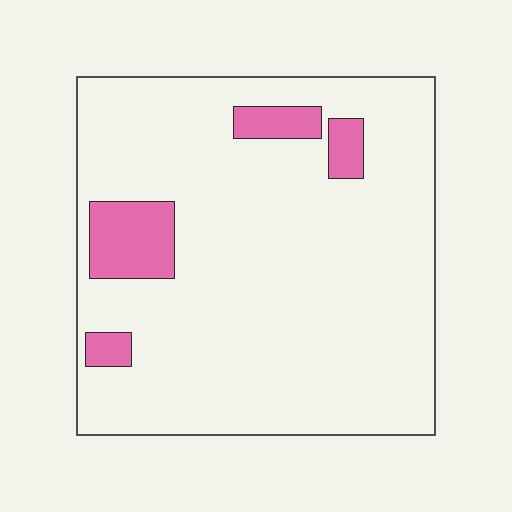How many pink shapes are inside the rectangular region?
4.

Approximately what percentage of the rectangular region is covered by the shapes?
Approximately 10%.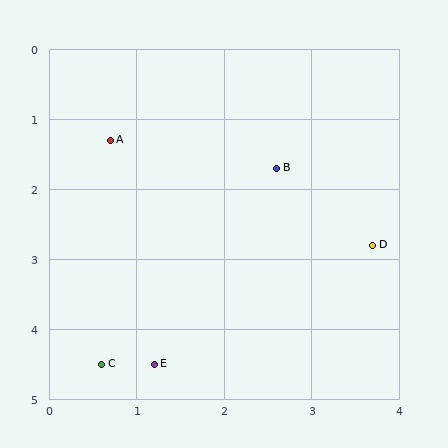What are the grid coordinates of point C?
Point C is at approximately (0.6, 4.5).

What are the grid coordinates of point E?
Point E is at approximately (1.2, 4.5).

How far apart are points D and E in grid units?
Points D and E are about 3.0 grid units apart.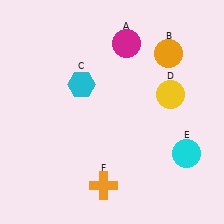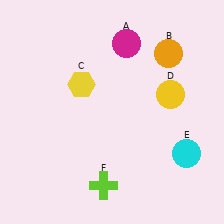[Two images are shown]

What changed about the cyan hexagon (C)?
In Image 1, C is cyan. In Image 2, it changed to yellow.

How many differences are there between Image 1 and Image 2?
There are 2 differences between the two images.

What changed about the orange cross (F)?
In Image 1, F is orange. In Image 2, it changed to lime.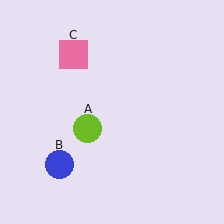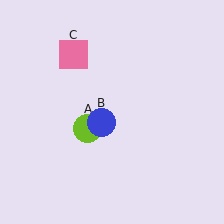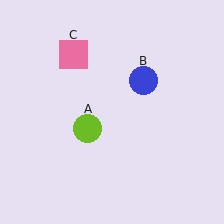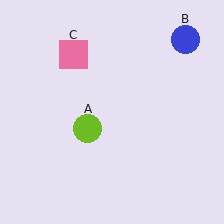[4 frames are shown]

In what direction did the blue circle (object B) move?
The blue circle (object B) moved up and to the right.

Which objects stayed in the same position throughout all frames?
Lime circle (object A) and pink square (object C) remained stationary.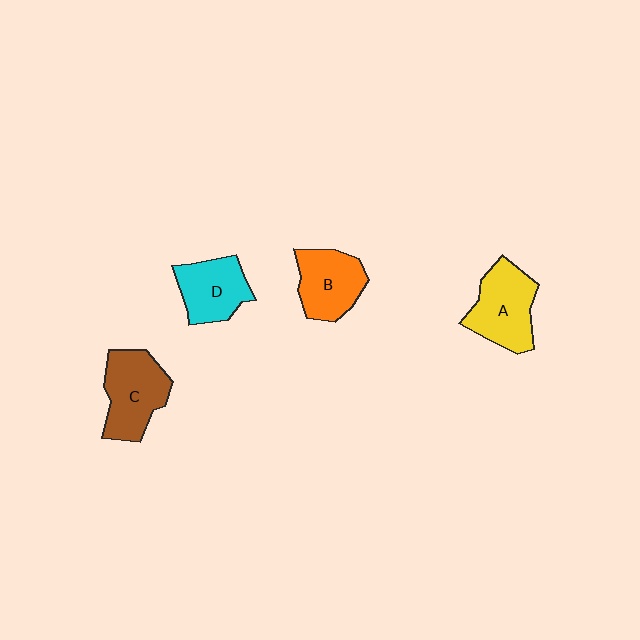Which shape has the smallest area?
Shape D (cyan).